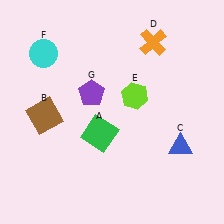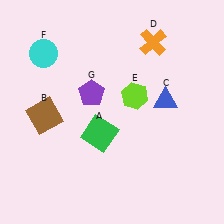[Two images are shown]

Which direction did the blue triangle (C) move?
The blue triangle (C) moved up.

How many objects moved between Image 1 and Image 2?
1 object moved between the two images.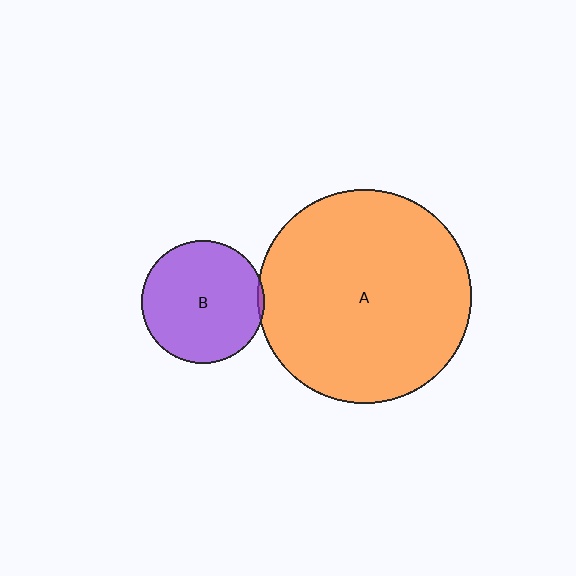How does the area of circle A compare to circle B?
Approximately 3.0 times.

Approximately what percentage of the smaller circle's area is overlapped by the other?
Approximately 5%.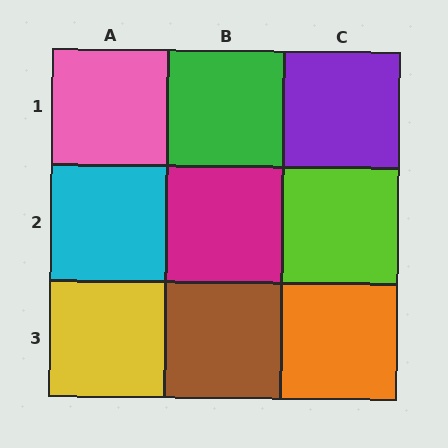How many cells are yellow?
1 cell is yellow.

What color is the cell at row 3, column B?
Brown.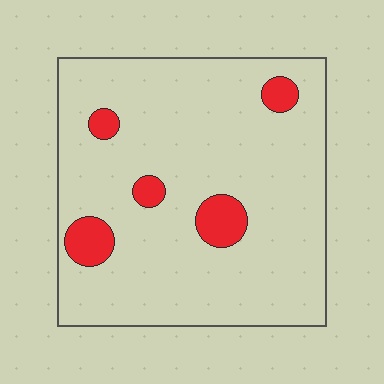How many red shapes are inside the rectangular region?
5.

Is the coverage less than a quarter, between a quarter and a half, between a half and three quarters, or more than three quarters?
Less than a quarter.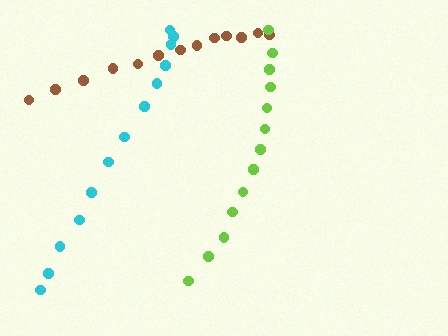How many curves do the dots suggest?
There are 3 distinct paths.